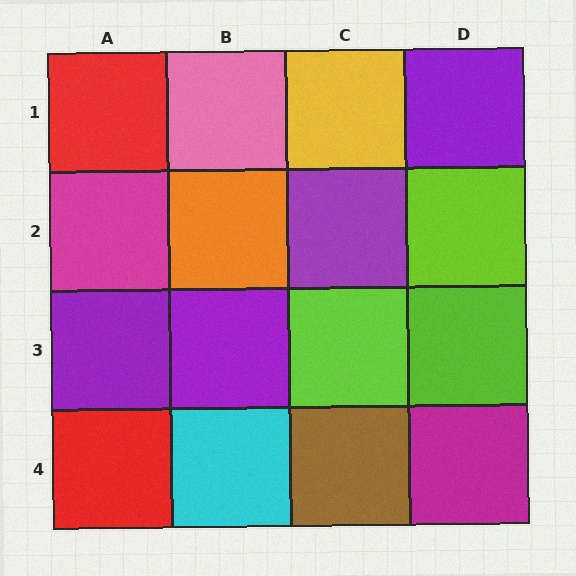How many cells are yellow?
1 cell is yellow.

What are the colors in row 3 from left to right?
Purple, purple, lime, lime.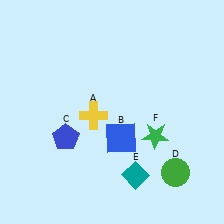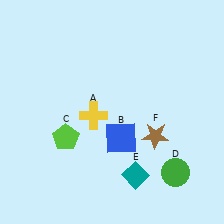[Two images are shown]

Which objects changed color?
C changed from blue to lime. F changed from green to brown.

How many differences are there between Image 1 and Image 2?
There are 2 differences between the two images.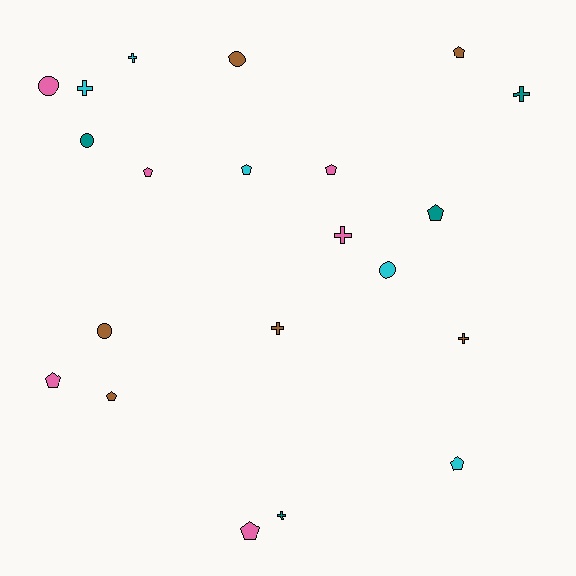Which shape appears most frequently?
Pentagon, with 9 objects.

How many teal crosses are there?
There are 2 teal crosses.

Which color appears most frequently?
Brown, with 6 objects.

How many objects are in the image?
There are 21 objects.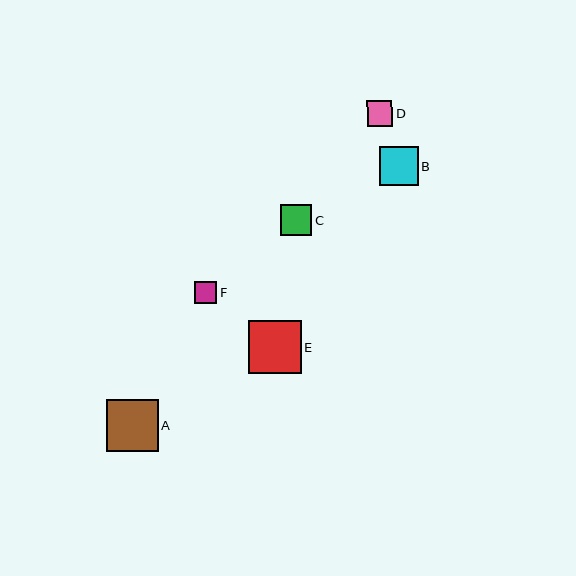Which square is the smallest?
Square F is the smallest with a size of approximately 22 pixels.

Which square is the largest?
Square E is the largest with a size of approximately 53 pixels.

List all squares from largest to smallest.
From largest to smallest: E, A, B, C, D, F.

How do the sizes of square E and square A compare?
Square E and square A are approximately the same size.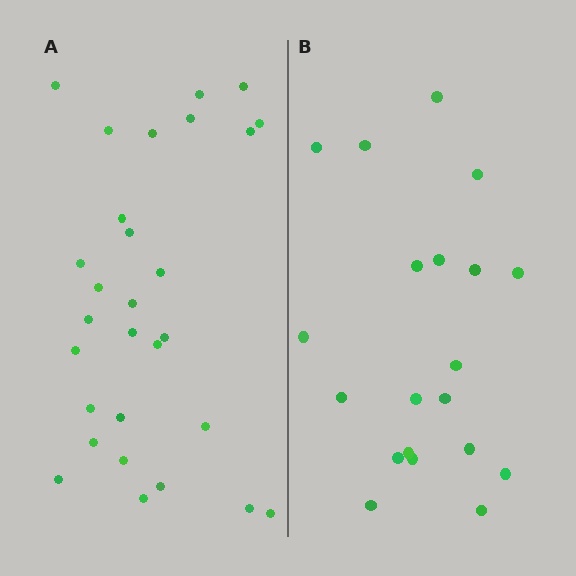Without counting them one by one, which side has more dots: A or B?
Region A (the left region) has more dots.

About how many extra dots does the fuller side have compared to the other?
Region A has roughly 8 or so more dots than region B.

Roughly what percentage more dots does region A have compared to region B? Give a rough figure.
About 45% more.